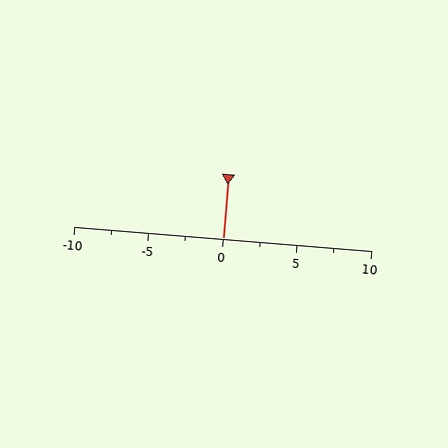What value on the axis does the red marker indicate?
The marker indicates approximately 0.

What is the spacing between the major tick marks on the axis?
The major ticks are spaced 5 apart.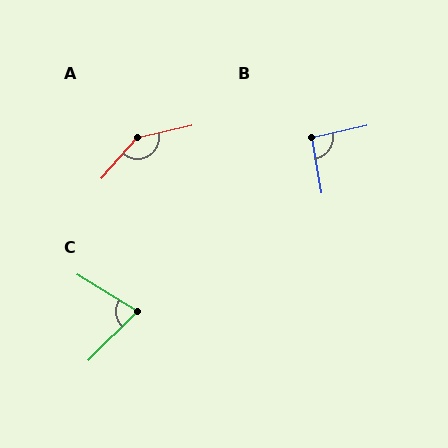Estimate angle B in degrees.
Approximately 93 degrees.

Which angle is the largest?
A, at approximately 145 degrees.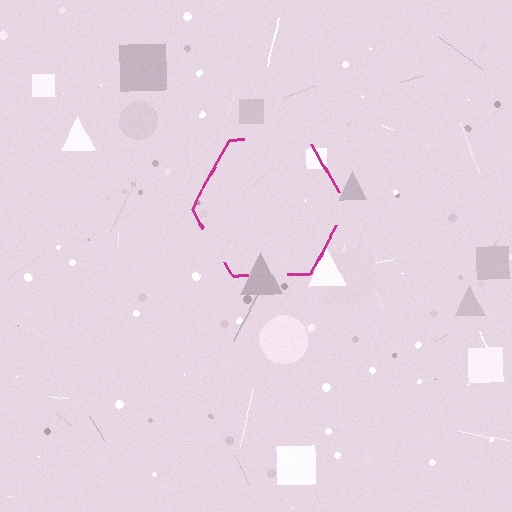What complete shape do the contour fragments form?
The contour fragments form a hexagon.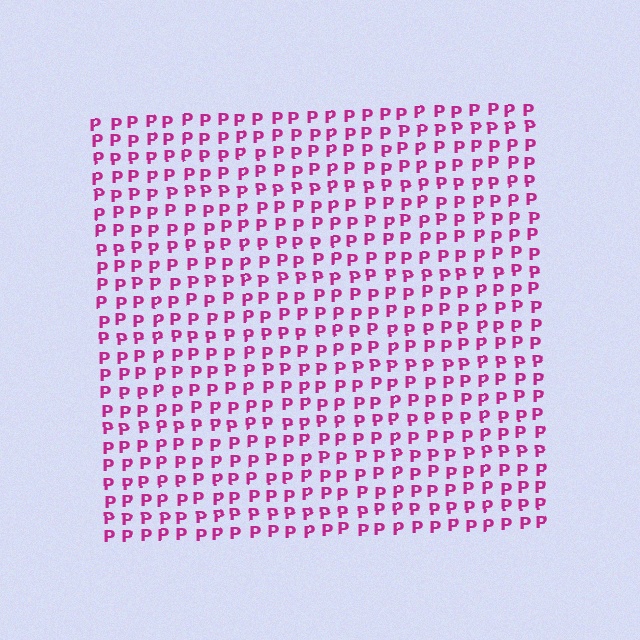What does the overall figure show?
The overall figure shows a square.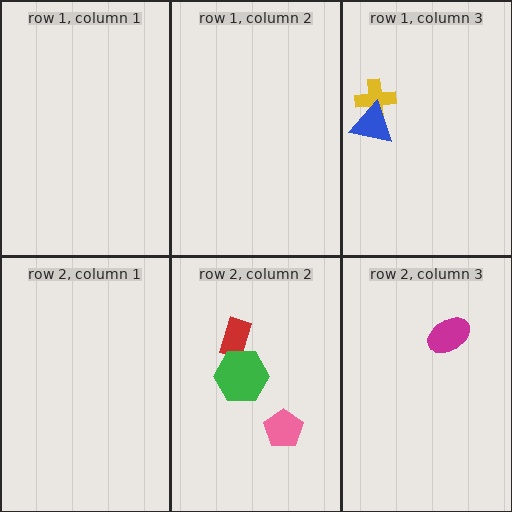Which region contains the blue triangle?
The row 1, column 3 region.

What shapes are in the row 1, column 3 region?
The yellow cross, the blue triangle.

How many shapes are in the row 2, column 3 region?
1.